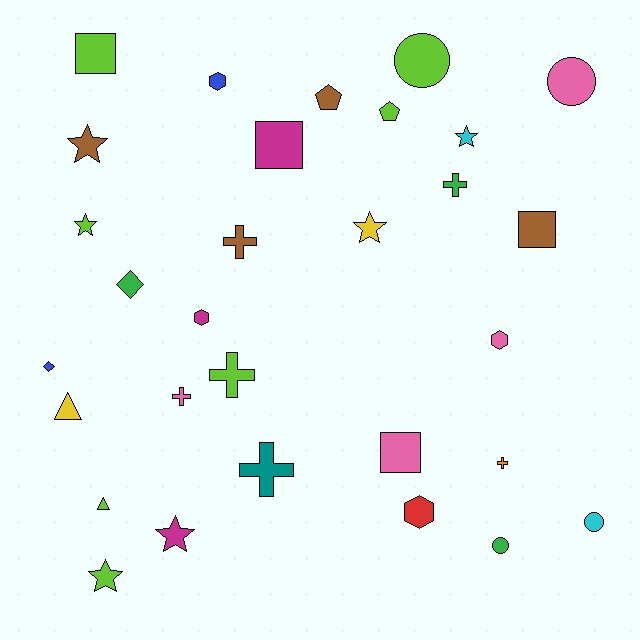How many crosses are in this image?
There are 6 crosses.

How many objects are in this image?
There are 30 objects.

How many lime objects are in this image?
There are 7 lime objects.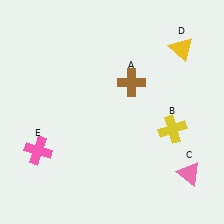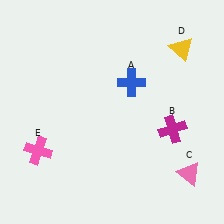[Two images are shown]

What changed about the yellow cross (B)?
In Image 1, B is yellow. In Image 2, it changed to magenta.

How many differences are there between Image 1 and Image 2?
There are 2 differences between the two images.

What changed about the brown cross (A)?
In Image 1, A is brown. In Image 2, it changed to blue.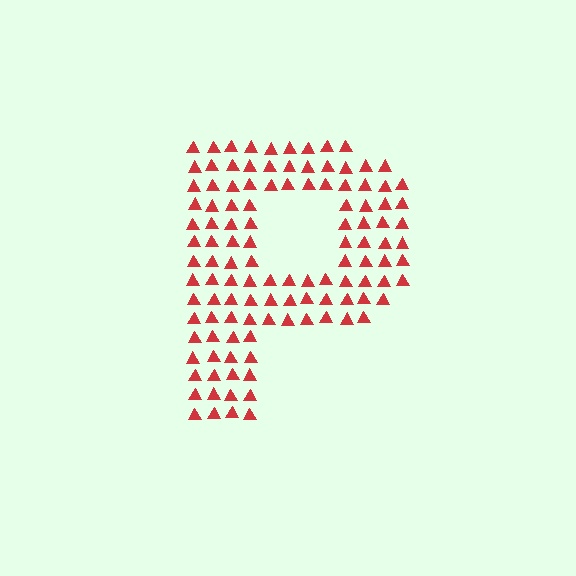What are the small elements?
The small elements are triangles.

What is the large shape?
The large shape is the letter P.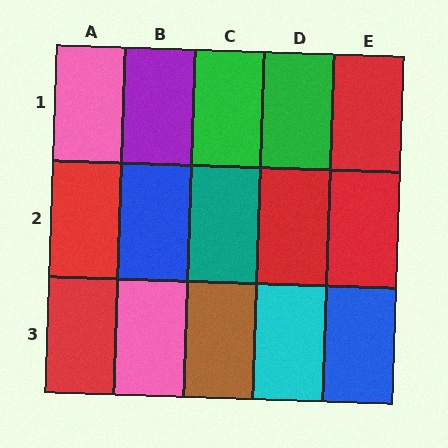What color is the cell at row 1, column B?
Purple.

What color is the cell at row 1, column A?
Pink.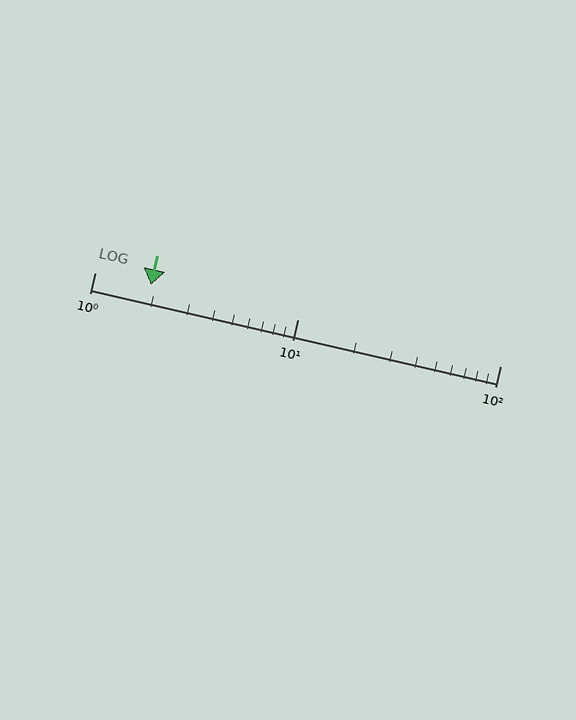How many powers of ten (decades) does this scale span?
The scale spans 2 decades, from 1 to 100.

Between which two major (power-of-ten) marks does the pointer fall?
The pointer is between 1 and 10.